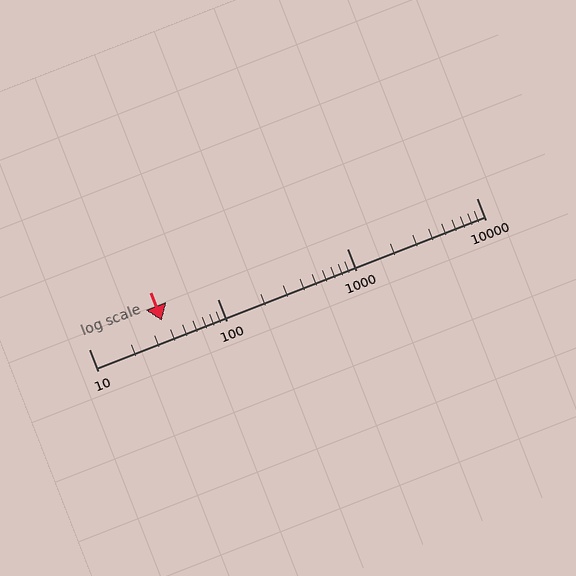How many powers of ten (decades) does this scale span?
The scale spans 3 decades, from 10 to 10000.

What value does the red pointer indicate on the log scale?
The pointer indicates approximately 37.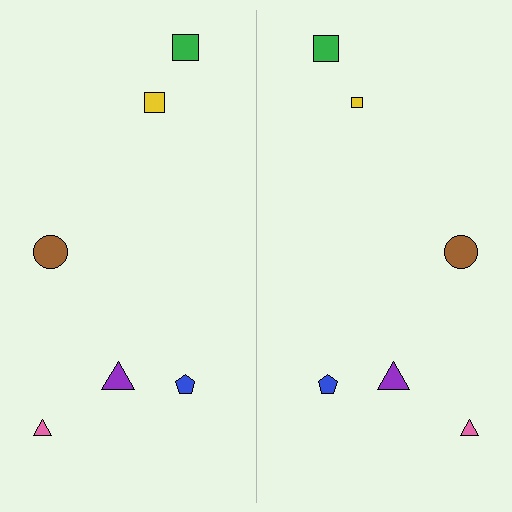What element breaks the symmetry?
The yellow square on the right side has a different size than its mirror counterpart.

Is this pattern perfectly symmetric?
No, the pattern is not perfectly symmetric. The yellow square on the right side has a different size than its mirror counterpart.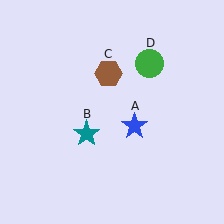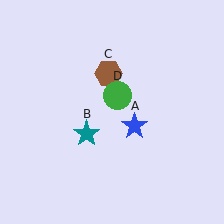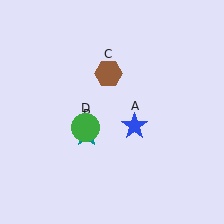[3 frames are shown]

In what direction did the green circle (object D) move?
The green circle (object D) moved down and to the left.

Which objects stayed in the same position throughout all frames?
Blue star (object A) and teal star (object B) and brown hexagon (object C) remained stationary.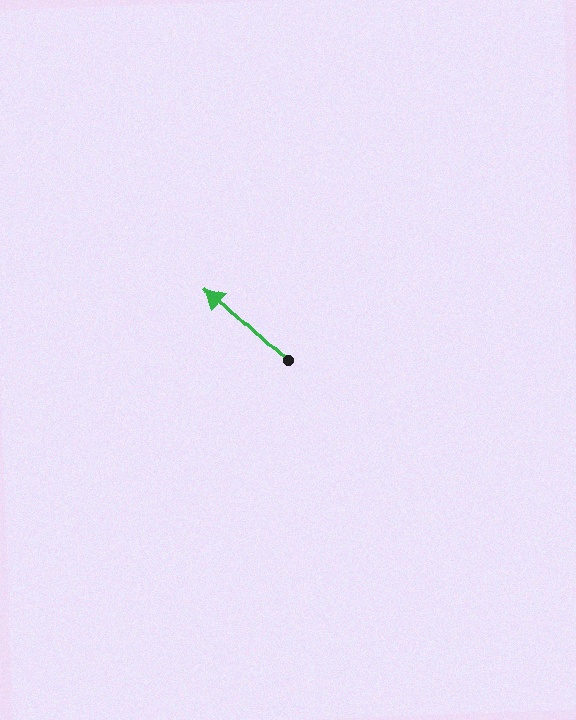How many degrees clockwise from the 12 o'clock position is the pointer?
Approximately 312 degrees.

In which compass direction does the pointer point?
Northwest.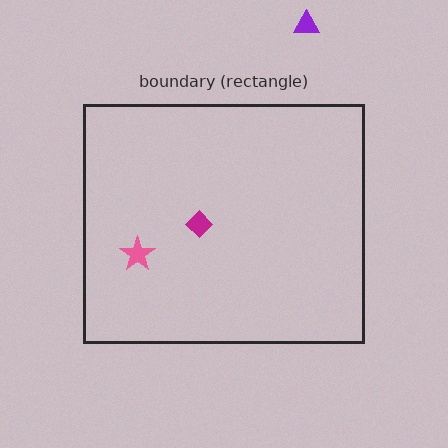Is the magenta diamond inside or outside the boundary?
Inside.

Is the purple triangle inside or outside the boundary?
Outside.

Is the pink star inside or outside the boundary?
Inside.